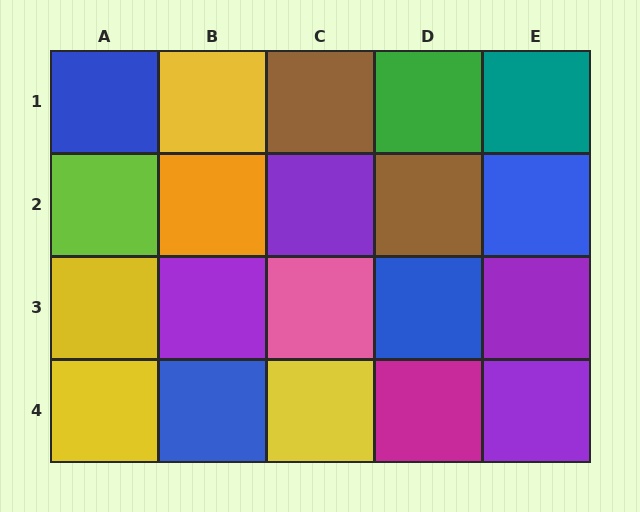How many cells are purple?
4 cells are purple.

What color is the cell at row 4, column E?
Purple.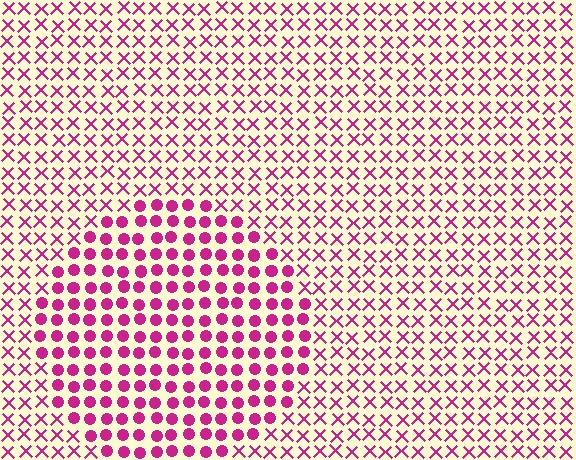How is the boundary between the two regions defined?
The boundary is defined by a change in element shape: circles inside vs. X marks outside. All elements share the same color and spacing.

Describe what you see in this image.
The image is filled with small magenta elements arranged in a uniform grid. A circle-shaped region contains circles, while the surrounding area contains X marks. The boundary is defined purely by the change in element shape.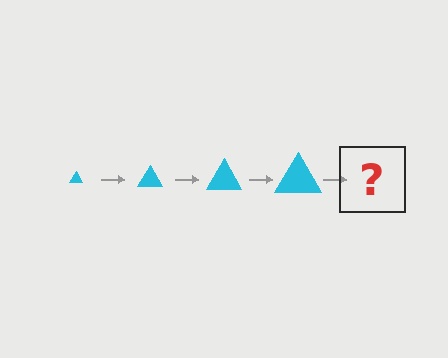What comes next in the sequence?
The next element should be a cyan triangle, larger than the previous one.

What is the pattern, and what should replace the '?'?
The pattern is that the triangle gets progressively larger each step. The '?' should be a cyan triangle, larger than the previous one.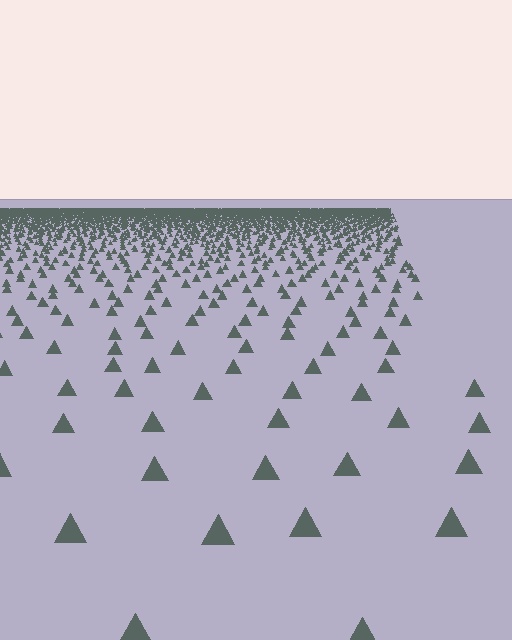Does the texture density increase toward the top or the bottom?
Density increases toward the top.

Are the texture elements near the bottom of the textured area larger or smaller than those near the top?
Larger. Near the bottom, elements are closer to the viewer and appear at a bigger on-screen size.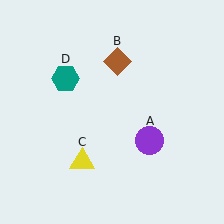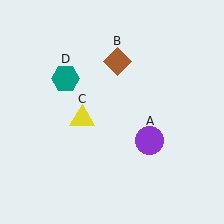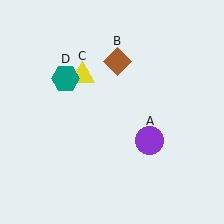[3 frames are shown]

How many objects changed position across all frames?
1 object changed position: yellow triangle (object C).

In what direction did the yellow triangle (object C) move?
The yellow triangle (object C) moved up.